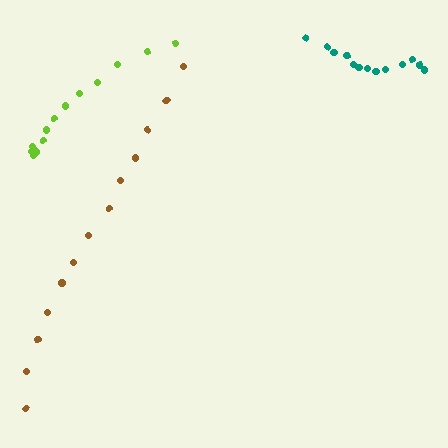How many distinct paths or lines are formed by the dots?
There are 3 distinct paths.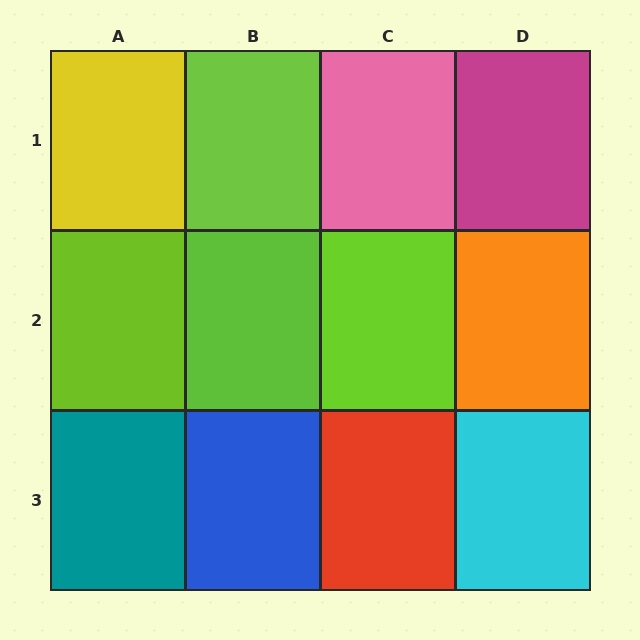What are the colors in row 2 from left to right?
Lime, lime, lime, orange.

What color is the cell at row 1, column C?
Pink.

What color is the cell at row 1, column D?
Magenta.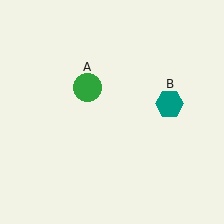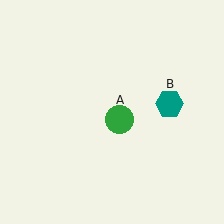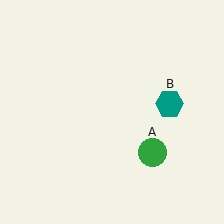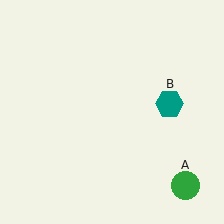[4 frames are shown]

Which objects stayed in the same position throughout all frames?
Teal hexagon (object B) remained stationary.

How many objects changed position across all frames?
1 object changed position: green circle (object A).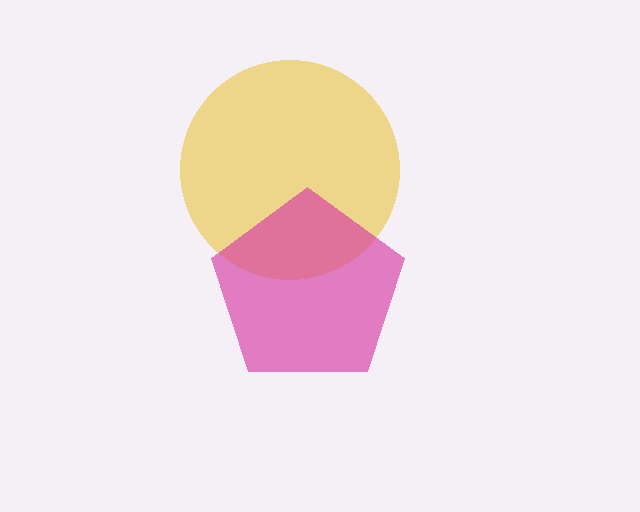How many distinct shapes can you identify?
There are 2 distinct shapes: a yellow circle, a magenta pentagon.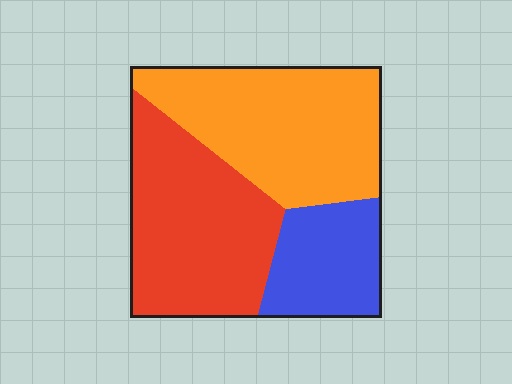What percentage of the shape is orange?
Orange takes up about two fifths (2/5) of the shape.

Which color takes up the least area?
Blue, at roughly 20%.